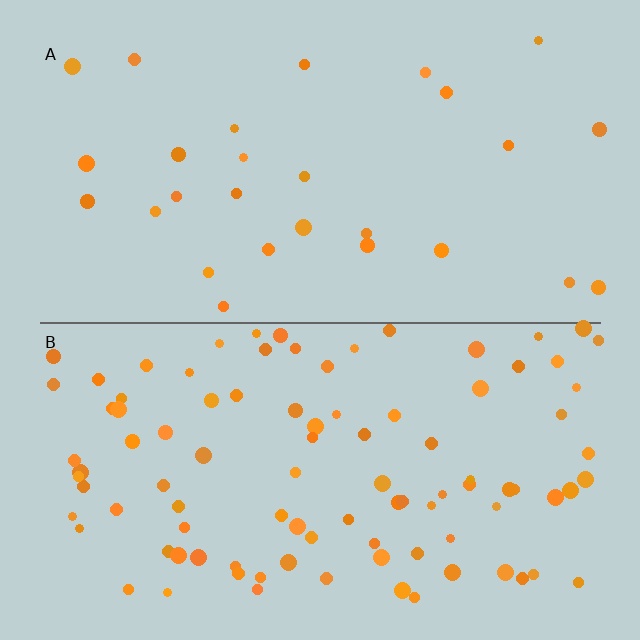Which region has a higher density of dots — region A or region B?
B (the bottom).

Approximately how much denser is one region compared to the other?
Approximately 3.4× — region B over region A.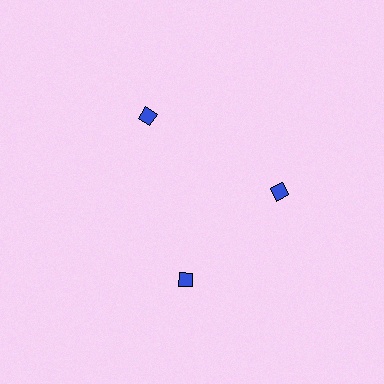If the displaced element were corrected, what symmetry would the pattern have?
It would have 3-fold rotational symmetry — the pattern would map onto itself every 120 degrees.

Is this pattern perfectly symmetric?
No. The 3 blue diamonds are arranged in a ring, but one element near the 7 o'clock position is rotated out of alignment along the ring, breaking the 3-fold rotational symmetry.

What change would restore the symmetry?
The symmetry would be restored by rotating it back into even spacing with its neighbors so that all 3 diamonds sit at equal angles and equal distance from the center.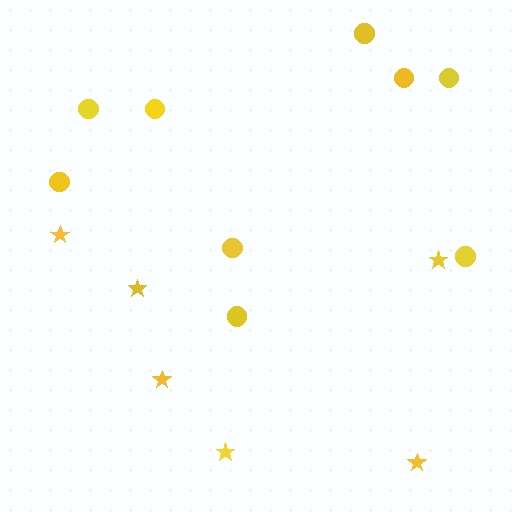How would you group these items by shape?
There are 2 groups: one group of stars (6) and one group of circles (9).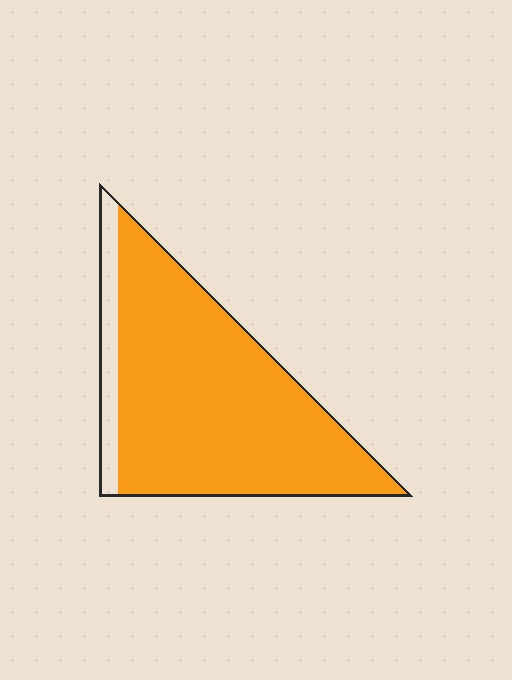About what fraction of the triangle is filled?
About seven eighths (7/8).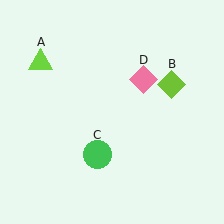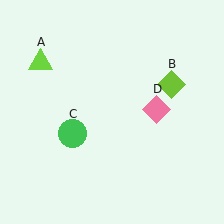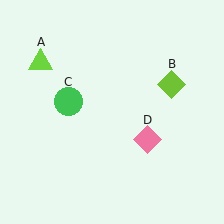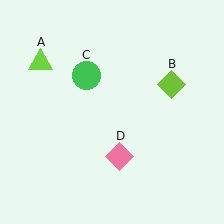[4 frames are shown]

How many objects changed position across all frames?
2 objects changed position: green circle (object C), pink diamond (object D).